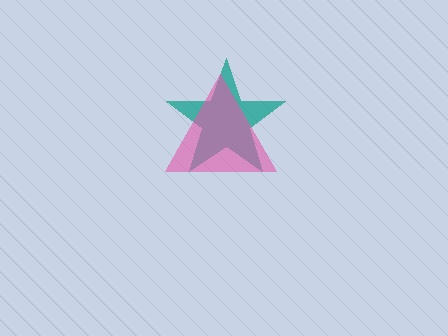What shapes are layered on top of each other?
The layered shapes are: a teal star, a pink triangle.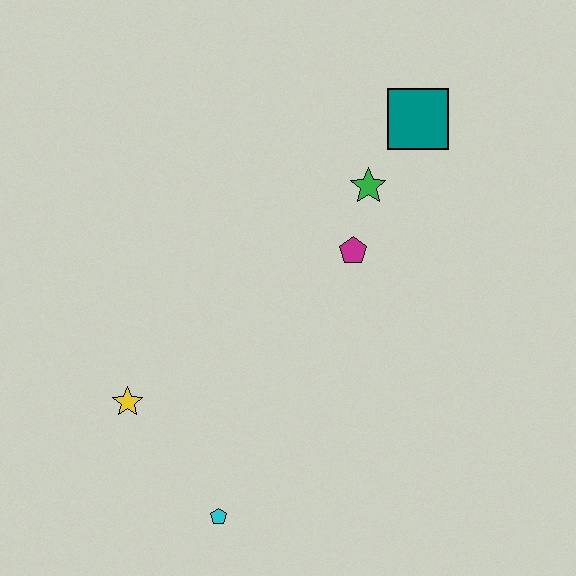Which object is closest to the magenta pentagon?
The green star is closest to the magenta pentagon.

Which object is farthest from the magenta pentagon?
The cyan pentagon is farthest from the magenta pentagon.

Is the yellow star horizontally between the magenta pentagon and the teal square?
No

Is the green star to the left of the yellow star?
No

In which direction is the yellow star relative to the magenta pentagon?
The yellow star is to the left of the magenta pentagon.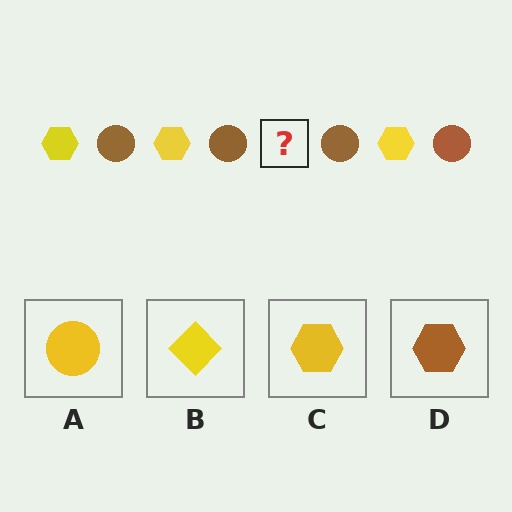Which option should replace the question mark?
Option C.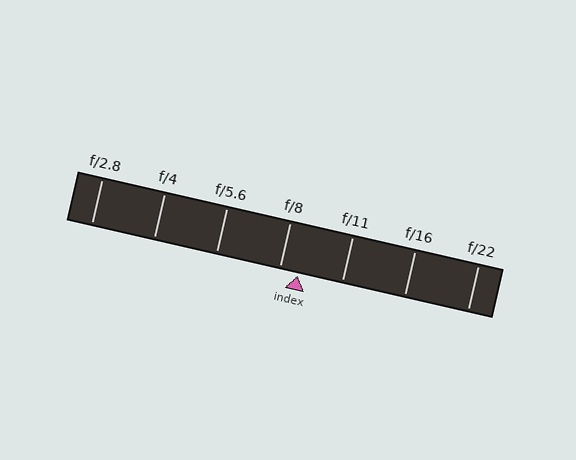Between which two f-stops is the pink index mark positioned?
The index mark is between f/8 and f/11.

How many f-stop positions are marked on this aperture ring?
There are 7 f-stop positions marked.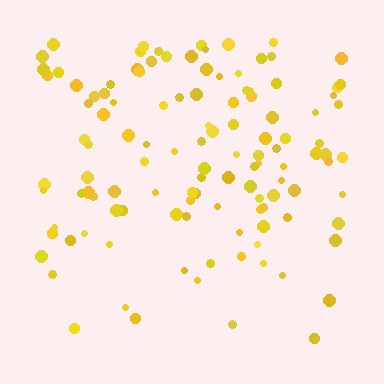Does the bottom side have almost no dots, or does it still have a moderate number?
Still a moderate number, just noticeably fewer than the top.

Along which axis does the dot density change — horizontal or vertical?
Vertical.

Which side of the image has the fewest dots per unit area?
The bottom.